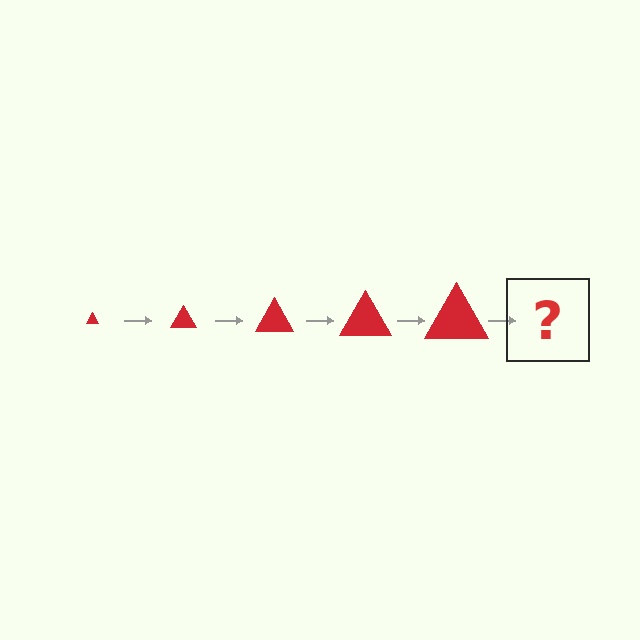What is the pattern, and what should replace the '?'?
The pattern is that the triangle gets progressively larger each step. The '?' should be a red triangle, larger than the previous one.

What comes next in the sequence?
The next element should be a red triangle, larger than the previous one.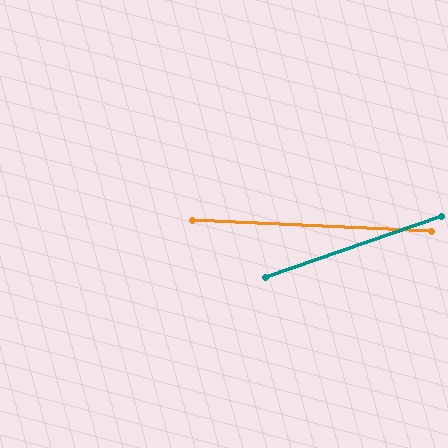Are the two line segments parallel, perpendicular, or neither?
Neither parallel nor perpendicular — they differ by about 22°.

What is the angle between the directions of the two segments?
Approximately 22 degrees.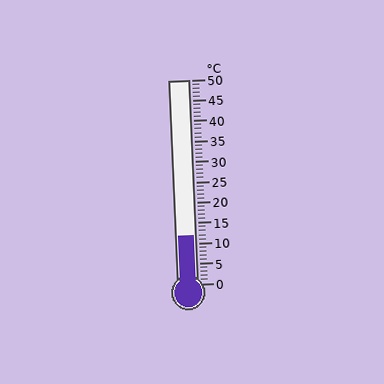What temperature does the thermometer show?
The thermometer shows approximately 12°C.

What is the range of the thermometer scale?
The thermometer scale ranges from 0°C to 50°C.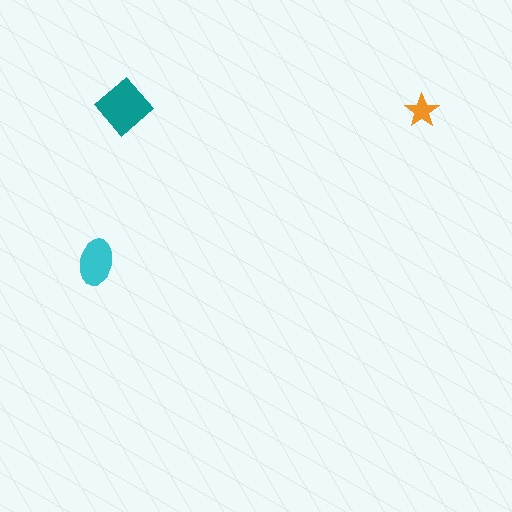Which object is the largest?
The teal diamond.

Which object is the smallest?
The orange star.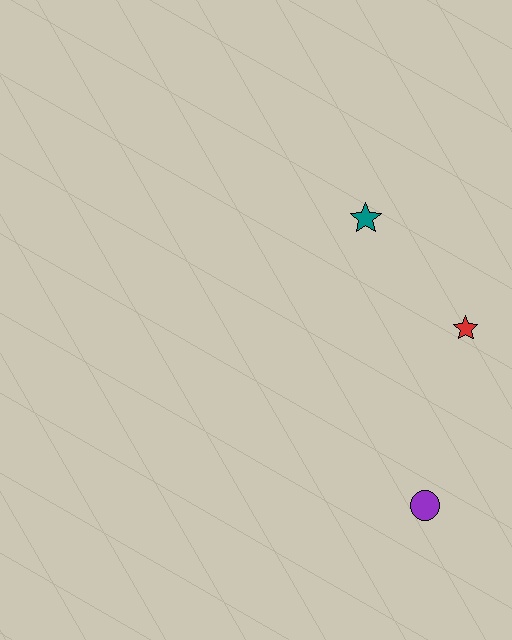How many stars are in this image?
There are 2 stars.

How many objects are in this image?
There are 3 objects.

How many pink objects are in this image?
There are no pink objects.